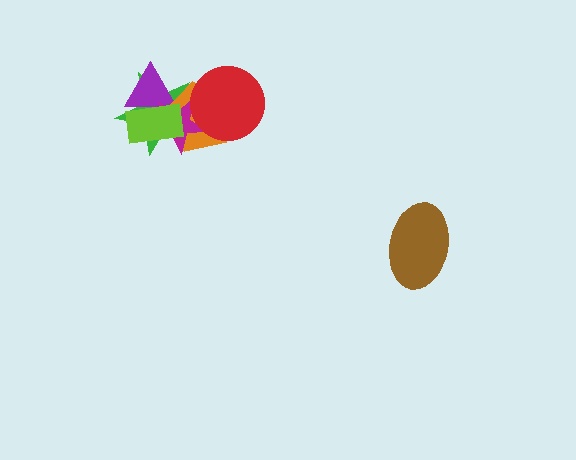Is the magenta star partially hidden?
Yes, it is partially covered by another shape.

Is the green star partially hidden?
Yes, it is partially covered by another shape.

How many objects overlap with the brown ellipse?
0 objects overlap with the brown ellipse.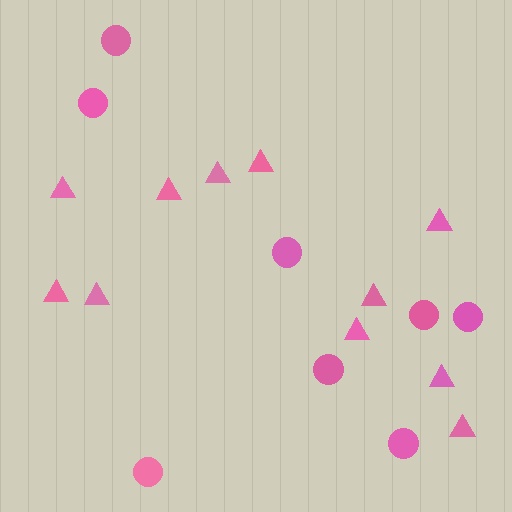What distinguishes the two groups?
There are 2 groups: one group of circles (8) and one group of triangles (11).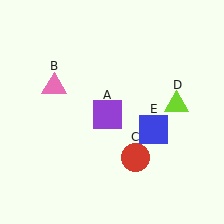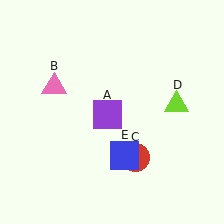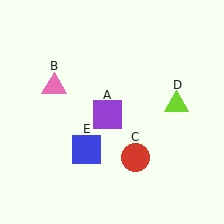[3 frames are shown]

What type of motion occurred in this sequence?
The blue square (object E) rotated clockwise around the center of the scene.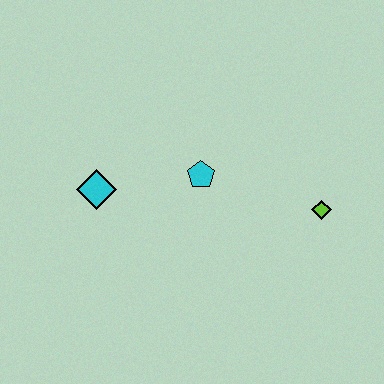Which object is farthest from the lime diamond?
The cyan diamond is farthest from the lime diamond.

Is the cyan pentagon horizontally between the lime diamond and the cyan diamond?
Yes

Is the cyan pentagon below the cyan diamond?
No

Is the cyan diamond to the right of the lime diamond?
No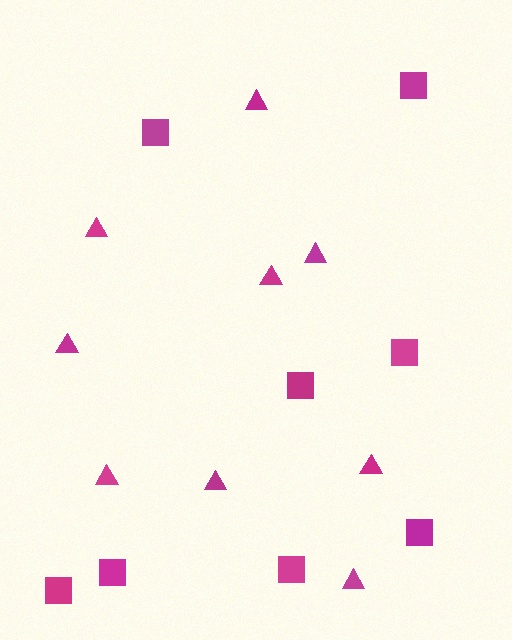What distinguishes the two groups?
There are 2 groups: one group of triangles (9) and one group of squares (8).